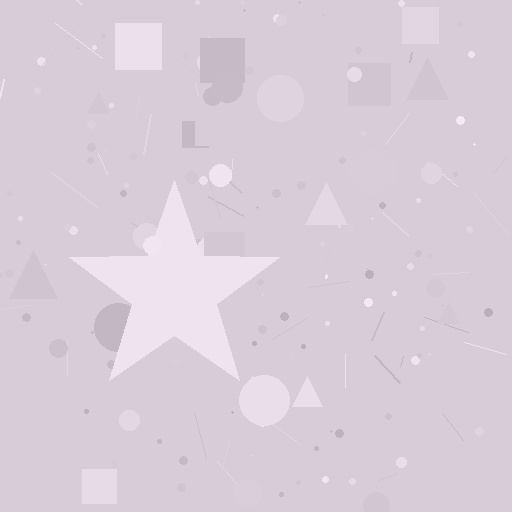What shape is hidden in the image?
A star is hidden in the image.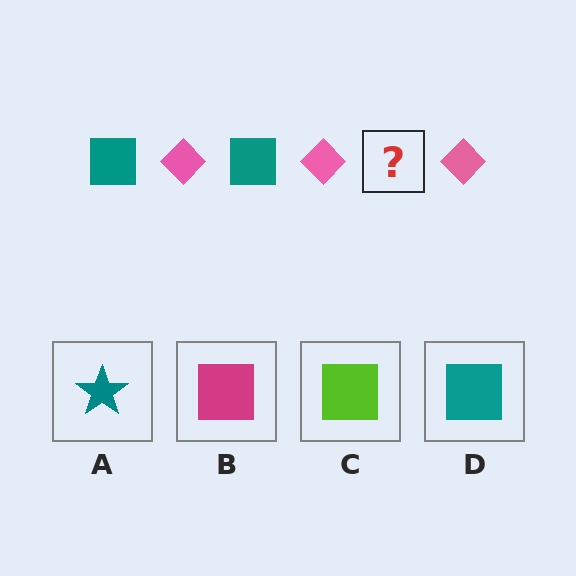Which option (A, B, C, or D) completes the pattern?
D.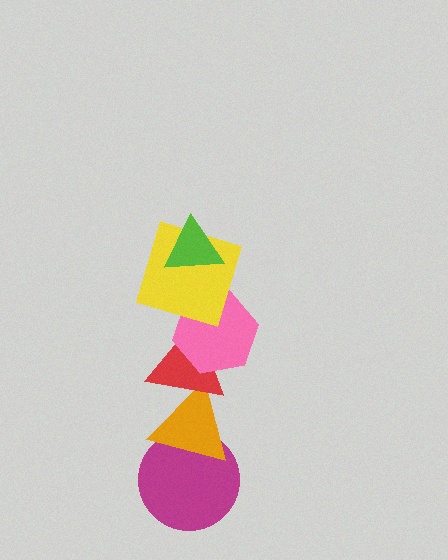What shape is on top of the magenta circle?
The orange triangle is on top of the magenta circle.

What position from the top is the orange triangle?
The orange triangle is 5th from the top.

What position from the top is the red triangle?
The red triangle is 4th from the top.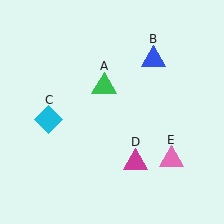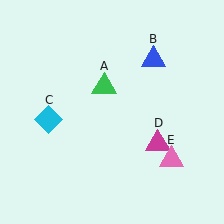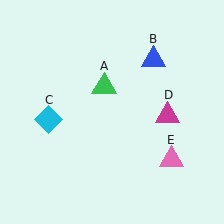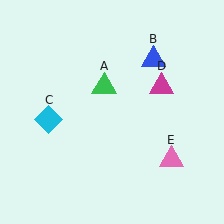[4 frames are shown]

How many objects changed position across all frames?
1 object changed position: magenta triangle (object D).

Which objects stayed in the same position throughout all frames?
Green triangle (object A) and blue triangle (object B) and cyan diamond (object C) and pink triangle (object E) remained stationary.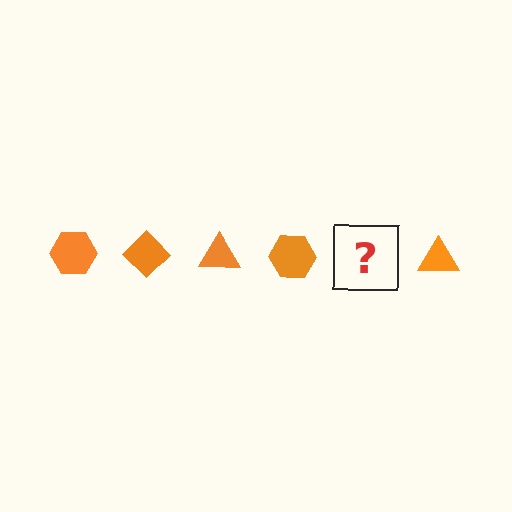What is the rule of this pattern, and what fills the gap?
The rule is that the pattern cycles through hexagon, diamond, triangle shapes in orange. The gap should be filled with an orange diamond.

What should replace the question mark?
The question mark should be replaced with an orange diamond.